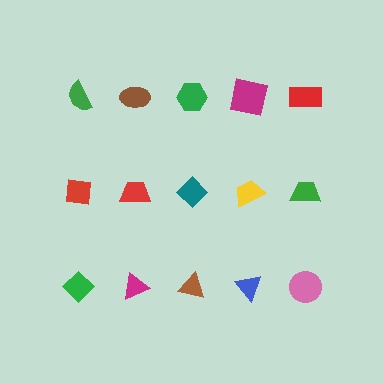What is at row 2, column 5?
A green trapezoid.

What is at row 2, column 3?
A teal diamond.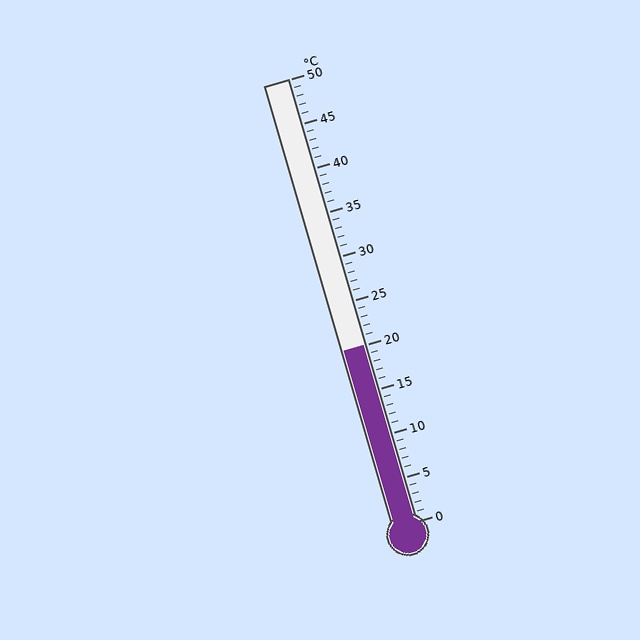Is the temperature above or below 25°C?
The temperature is below 25°C.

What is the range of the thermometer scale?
The thermometer scale ranges from 0°C to 50°C.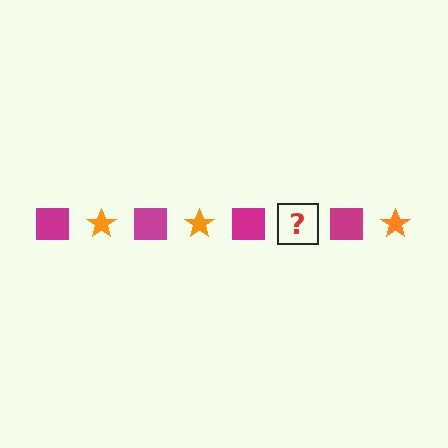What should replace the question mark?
The question mark should be replaced with an orange star.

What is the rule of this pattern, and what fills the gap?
The rule is that the pattern alternates between magenta square and orange star. The gap should be filled with an orange star.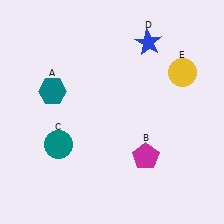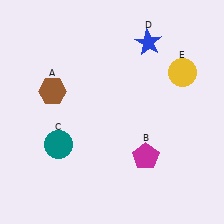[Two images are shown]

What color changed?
The hexagon (A) changed from teal in Image 1 to brown in Image 2.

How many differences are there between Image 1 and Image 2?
There is 1 difference between the two images.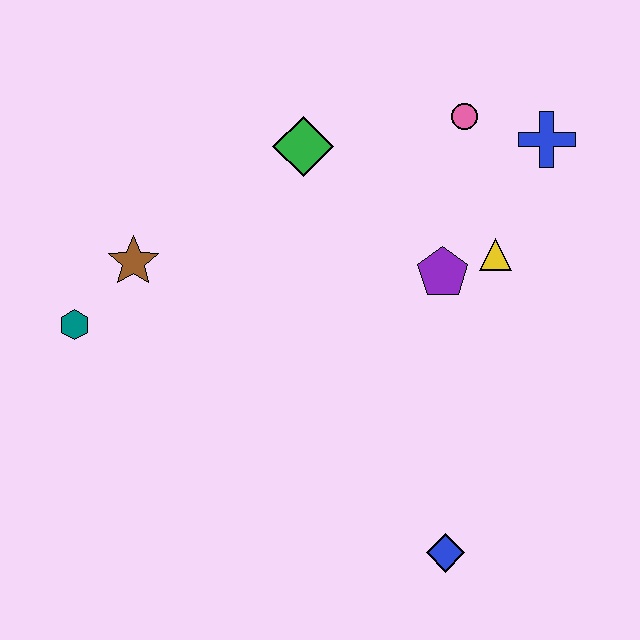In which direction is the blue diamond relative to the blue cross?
The blue diamond is below the blue cross.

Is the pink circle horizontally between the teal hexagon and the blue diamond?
No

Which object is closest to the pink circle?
The blue cross is closest to the pink circle.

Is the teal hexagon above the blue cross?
No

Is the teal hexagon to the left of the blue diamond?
Yes